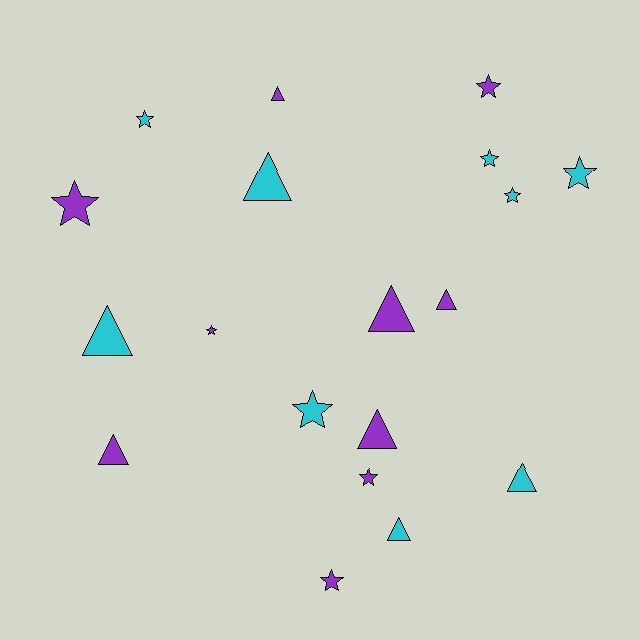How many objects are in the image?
There are 19 objects.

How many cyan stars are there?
There are 5 cyan stars.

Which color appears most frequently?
Purple, with 10 objects.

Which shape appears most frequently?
Star, with 10 objects.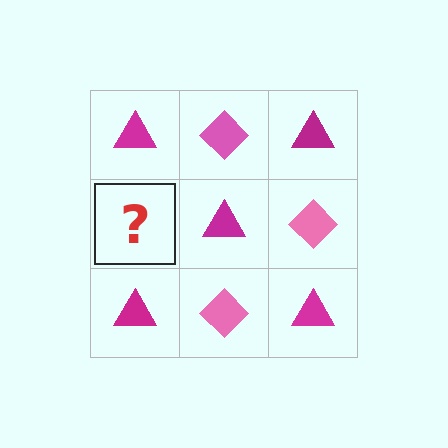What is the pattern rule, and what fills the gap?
The rule is that it alternates magenta triangle and pink diamond in a checkerboard pattern. The gap should be filled with a pink diamond.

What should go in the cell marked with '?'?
The missing cell should contain a pink diamond.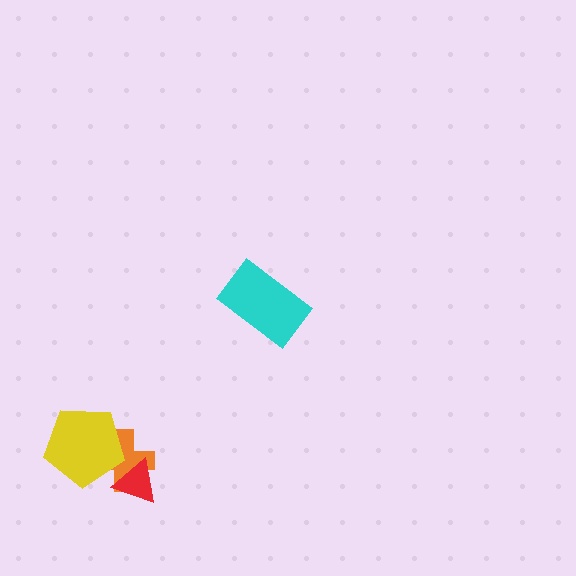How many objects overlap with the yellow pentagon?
1 object overlaps with the yellow pentagon.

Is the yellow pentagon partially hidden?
No, no other shape covers it.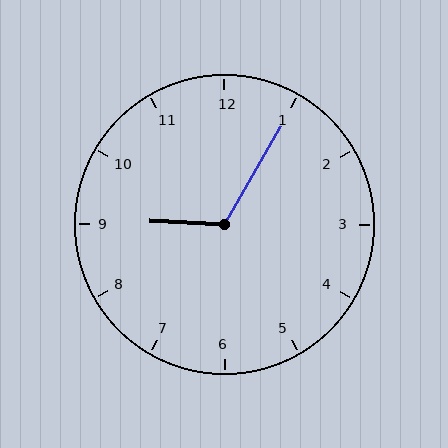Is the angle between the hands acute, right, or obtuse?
It is obtuse.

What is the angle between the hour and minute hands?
Approximately 118 degrees.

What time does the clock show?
9:05.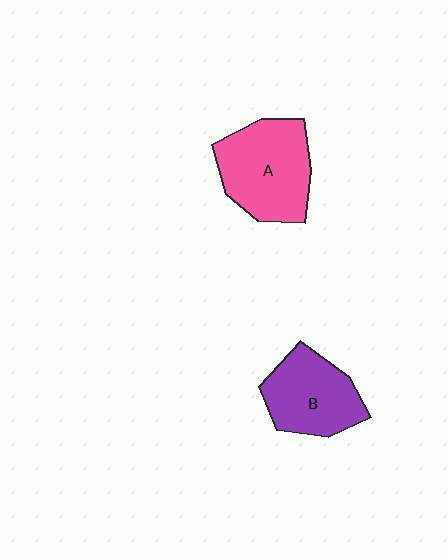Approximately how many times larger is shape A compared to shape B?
Approximately 1.2 times.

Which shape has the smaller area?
Shape B (purple).